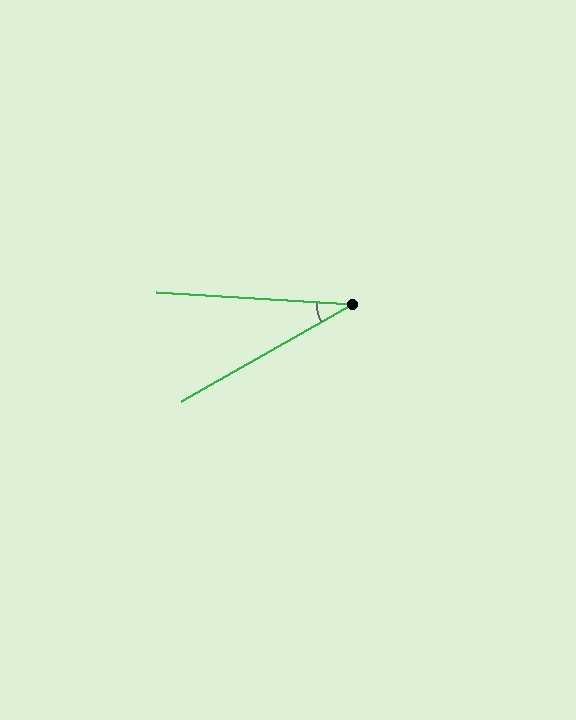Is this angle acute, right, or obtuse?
It is acute.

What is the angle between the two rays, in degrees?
Approximately 33 degrees.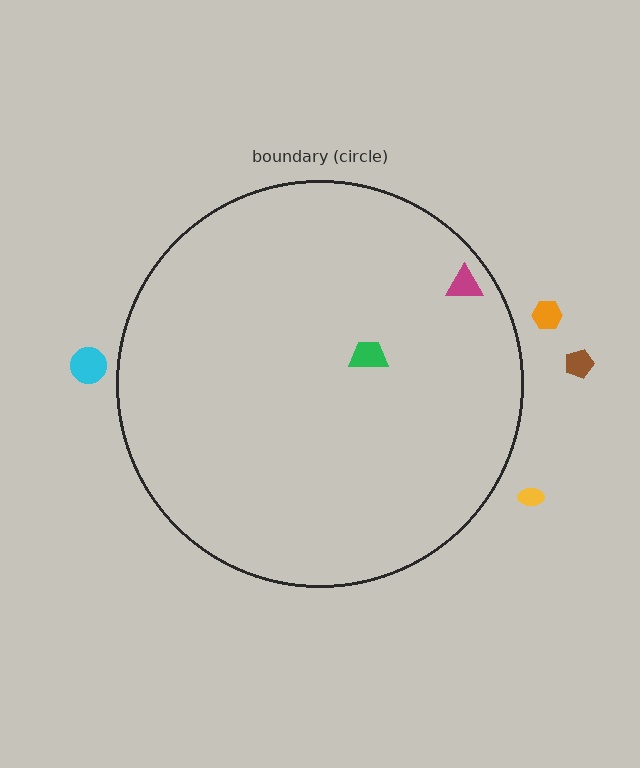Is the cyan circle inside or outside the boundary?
Outside.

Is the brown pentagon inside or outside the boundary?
Outside.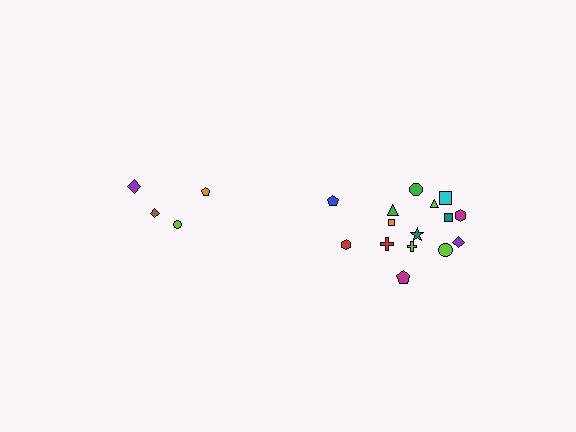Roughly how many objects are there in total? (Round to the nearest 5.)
Roughly 20 objects in total.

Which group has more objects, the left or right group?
The right group.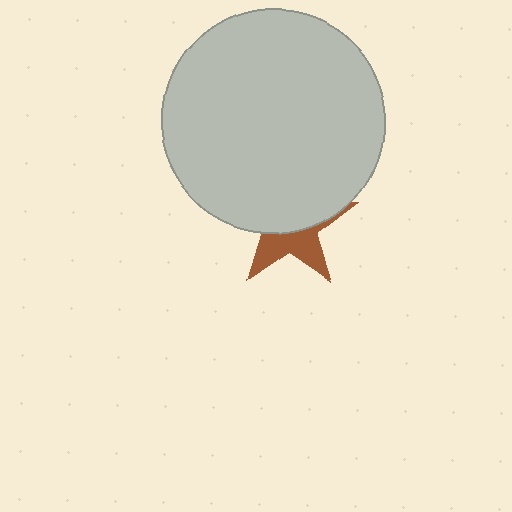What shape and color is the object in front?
The object in front is a light gray circle.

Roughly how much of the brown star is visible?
A small part of it is visible (roughly 40%).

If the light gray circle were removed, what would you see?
You would see the complete brown star.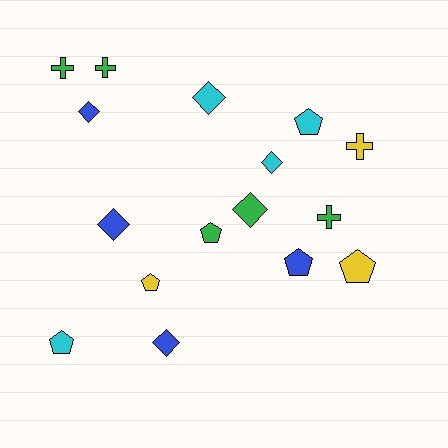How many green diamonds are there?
There is 1 green diamond.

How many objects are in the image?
There are 16 objects.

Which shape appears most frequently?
Diamond, with 6 objects.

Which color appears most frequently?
Green, with 5 objects.